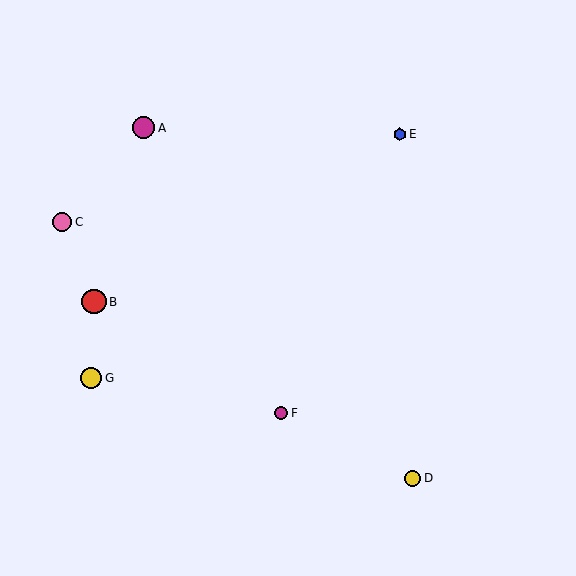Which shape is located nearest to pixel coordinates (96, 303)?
The red circle (labeled B) at (94, 302) is nearest to that location.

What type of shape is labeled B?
Shape B is a red circle.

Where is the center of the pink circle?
The center of the pink circle is at (62, 222).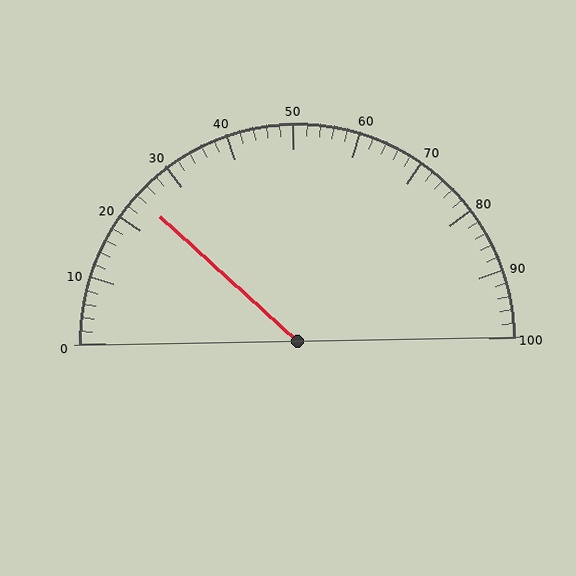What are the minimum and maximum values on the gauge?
The gauge ranges from 0 to 100.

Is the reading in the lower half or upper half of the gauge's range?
The reading is in the lower half of the range (0 to 100).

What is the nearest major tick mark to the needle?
The nearest major tick mark is 20.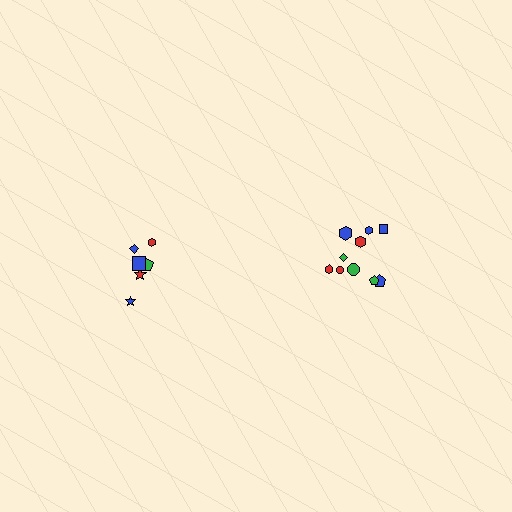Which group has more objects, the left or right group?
The right group.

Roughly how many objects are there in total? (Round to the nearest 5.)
Roughly 15 objects in total.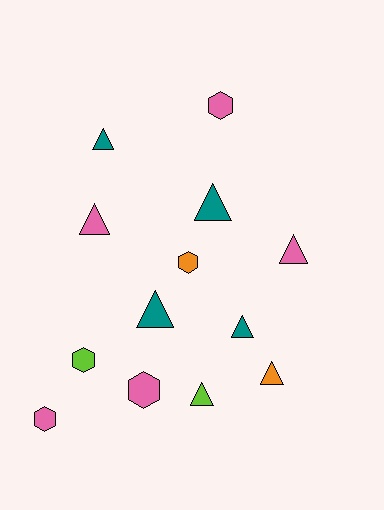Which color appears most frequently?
Pink, with 5 objects.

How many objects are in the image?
There are 13 objects.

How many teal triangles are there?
There are 4 teal triangles.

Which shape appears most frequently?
Triangle, with 8 objects.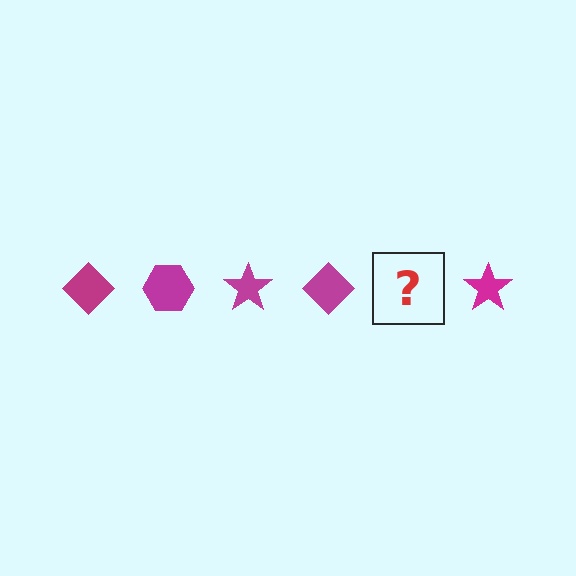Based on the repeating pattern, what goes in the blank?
The blank should be a magenta hexagon.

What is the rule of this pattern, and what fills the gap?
The rule is that the pattern cycles through diamond, hexagon, star shapes in magenta. The gap should be filled with a magenta hexagon.